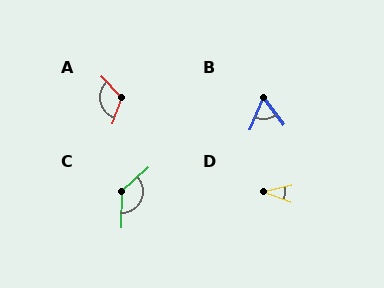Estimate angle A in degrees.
Approximately 116 degrees.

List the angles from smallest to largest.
D (33°), B (59°), A (116°), C (134°).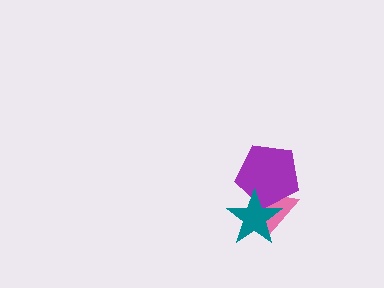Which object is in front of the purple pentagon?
The teal star is in front of the purple pentagon.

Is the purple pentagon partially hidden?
Yes, it is partially covered by another shape.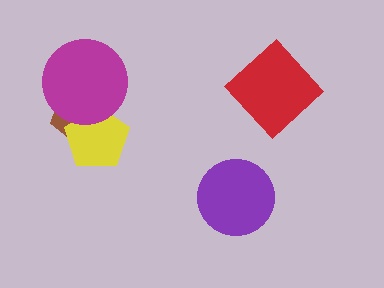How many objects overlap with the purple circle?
0 objects overlap with the purple circle.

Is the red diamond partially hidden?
No, no other shape covers it.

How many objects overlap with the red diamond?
0 objects overlap with the red diamond.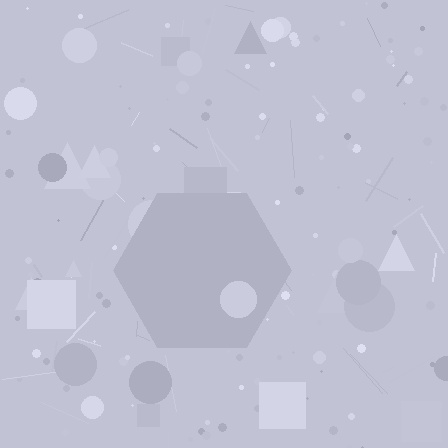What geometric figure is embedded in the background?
A hexagon is embedded in the background.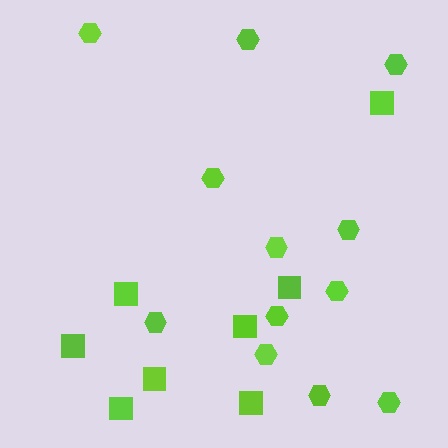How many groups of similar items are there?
There are 2 groups: one group of hexagons (12) and one group of squares (8).